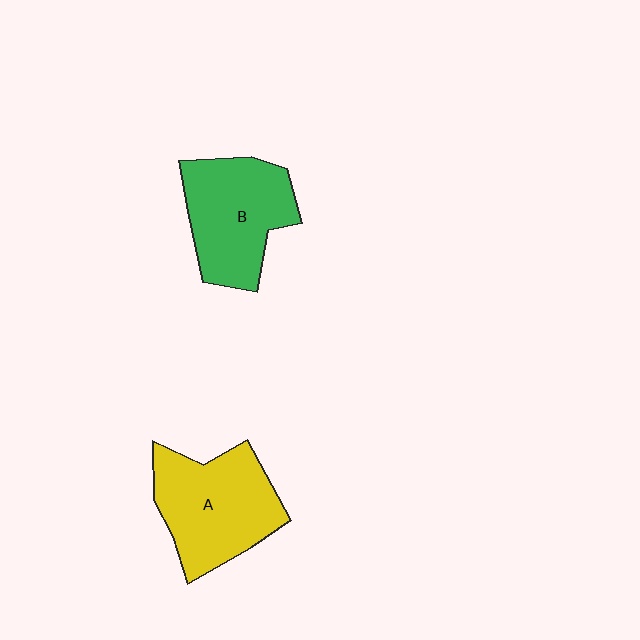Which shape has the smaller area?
Shape B (green).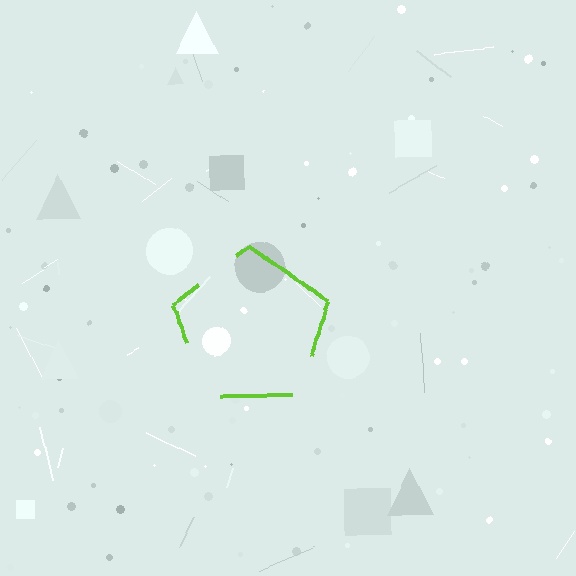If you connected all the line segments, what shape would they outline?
They would outline a pentagon.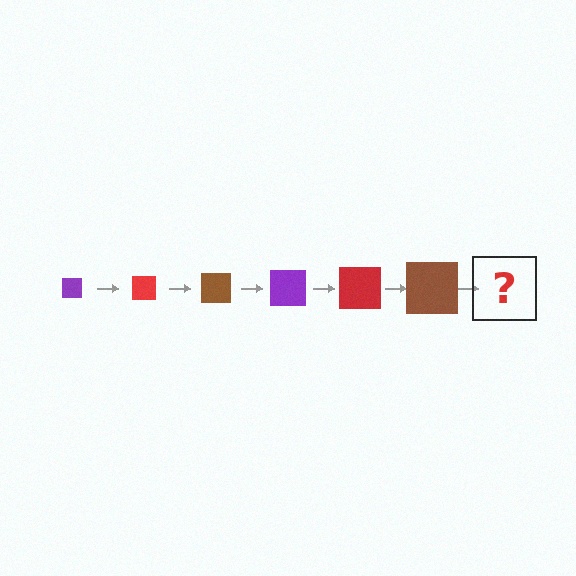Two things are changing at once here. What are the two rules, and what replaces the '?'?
The two rules are that the square grows larger each step and the color cycles through purple, red, and brown. The '?' should be a purple square, larger than the previous one.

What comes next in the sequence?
The next element should be a purple square, larger than the previous one.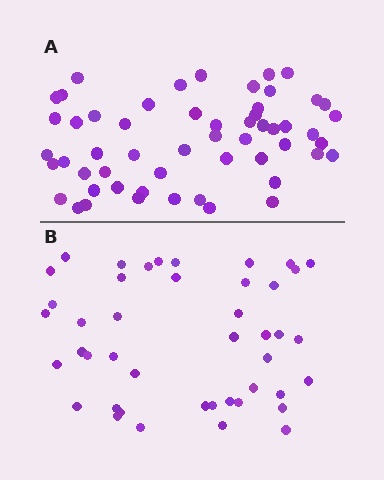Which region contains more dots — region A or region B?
Region A (the top region) has more dots.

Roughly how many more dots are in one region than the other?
Region A has roughly 12 or so more dots than region B.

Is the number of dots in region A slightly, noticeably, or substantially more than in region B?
Region A has noticeably more, but not dramatically so. The ratio is roughly 1.2 to 1.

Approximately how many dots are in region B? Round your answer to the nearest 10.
About 40 dots. (The exact count is 44, which rounds to 40.)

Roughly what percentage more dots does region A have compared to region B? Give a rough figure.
About 25% more.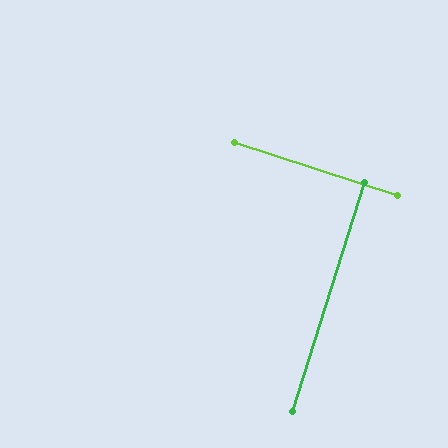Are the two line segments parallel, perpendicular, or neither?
Perpendicular — they meet at approximately 90°.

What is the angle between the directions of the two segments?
Approximately 90 degrees.